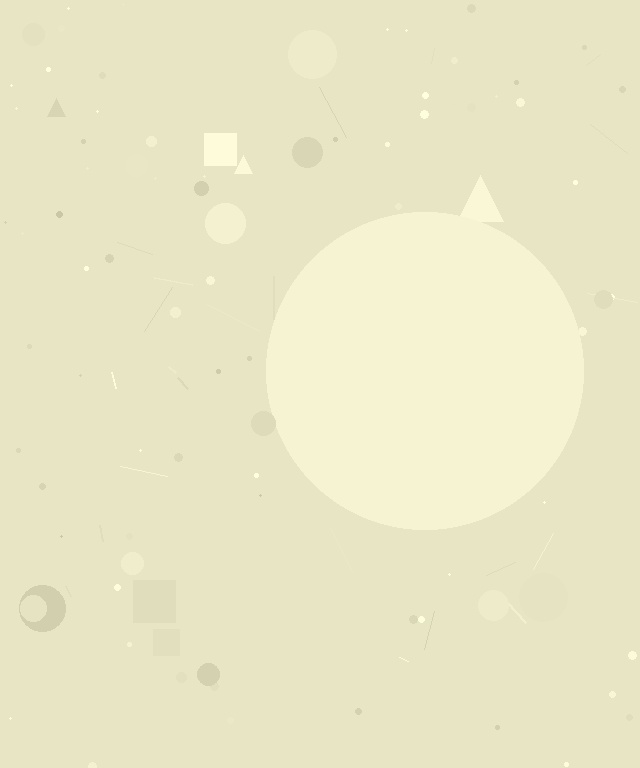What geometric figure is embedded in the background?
A circle is embedded in the background.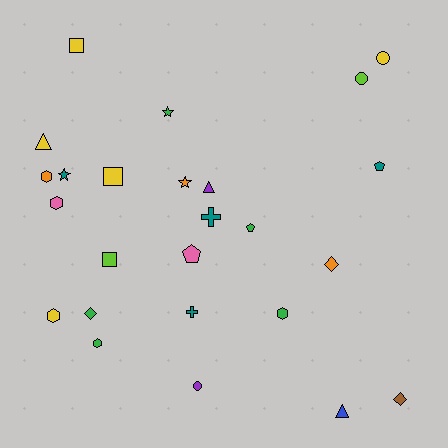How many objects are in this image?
There are 25 objects.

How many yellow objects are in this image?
There are 5 yellow objects.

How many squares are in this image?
There are 3 squares.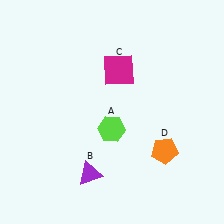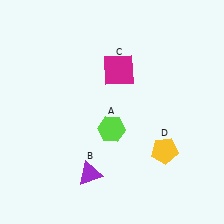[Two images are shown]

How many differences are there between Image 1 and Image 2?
There is 1 difference between the two images.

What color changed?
The pentagon (D) changed from orange in Image 1 to yellow in Image 2.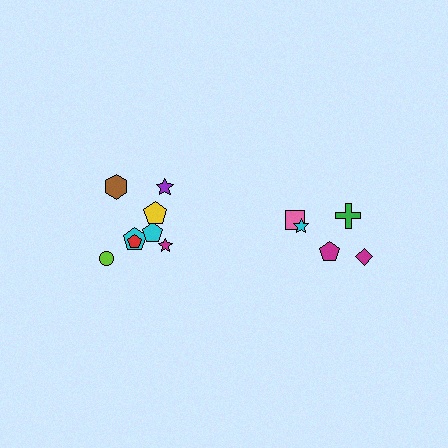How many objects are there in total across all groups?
There are 13 objects.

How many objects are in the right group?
There are 5 objects.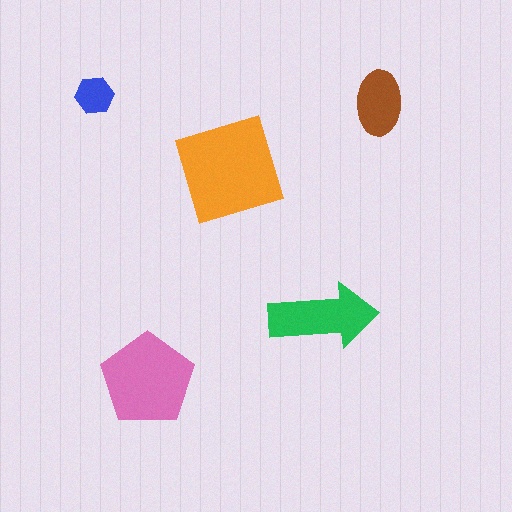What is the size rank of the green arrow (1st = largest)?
3rd.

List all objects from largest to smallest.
The orange diamond, the pink pentagon, the green arrow, the brown ellipse, the blue hexagon.